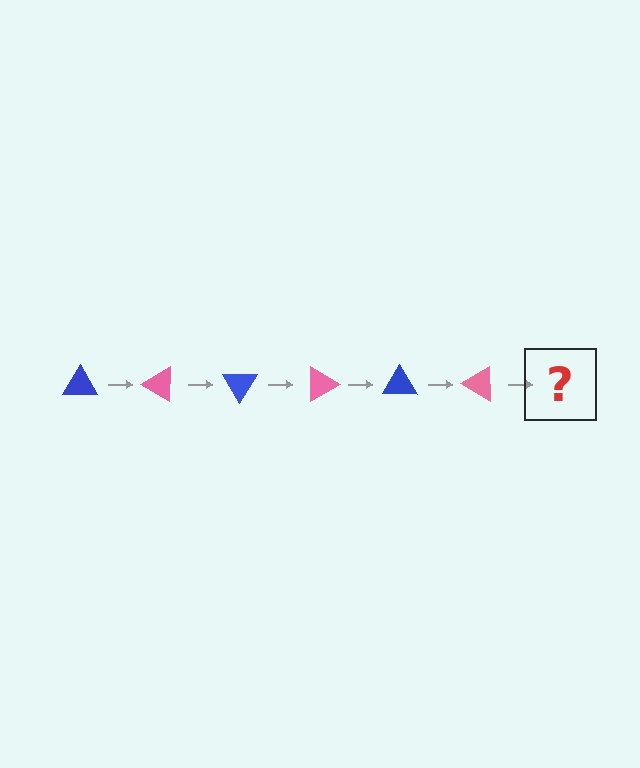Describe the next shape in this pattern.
It should be a blue triangle, rotated 180 degrees from the start.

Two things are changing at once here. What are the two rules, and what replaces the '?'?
The two rules are that it rotates 30 degrees each step and the color cycles through blue and pink. The '?' should be a blue triangle, rotated 180 degrees from the start.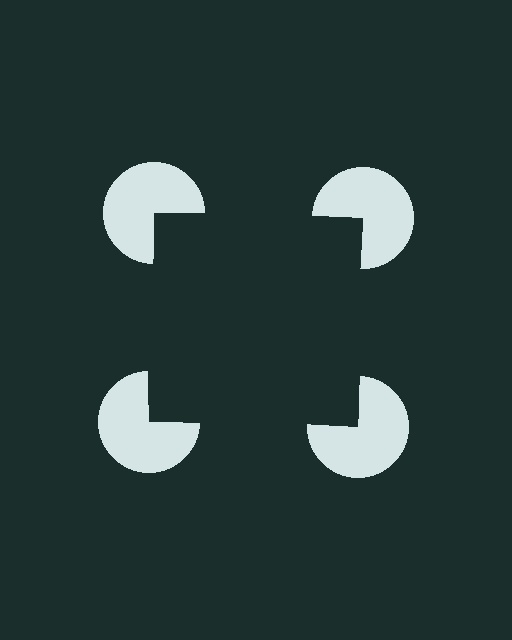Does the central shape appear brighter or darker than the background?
It typically appears slightly darker than the background, even though no actual brightness change is drawn.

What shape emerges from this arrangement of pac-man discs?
An illusory square — its edges are inferred from the aligned wedge cuts in the pac-man discs, not physically drawn.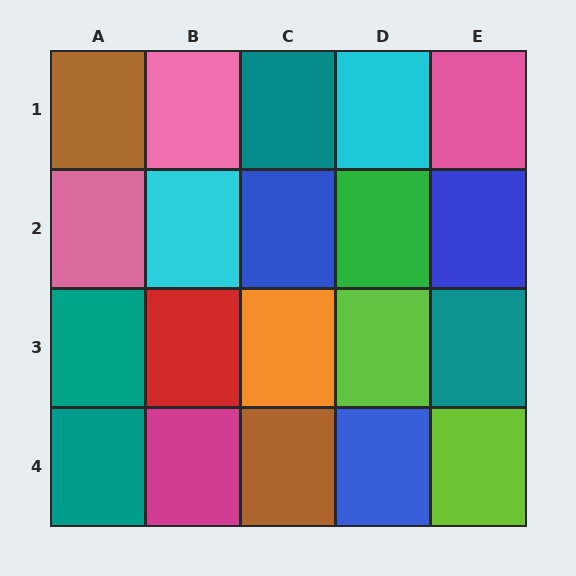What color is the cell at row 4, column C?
Brown.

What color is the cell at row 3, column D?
Lime.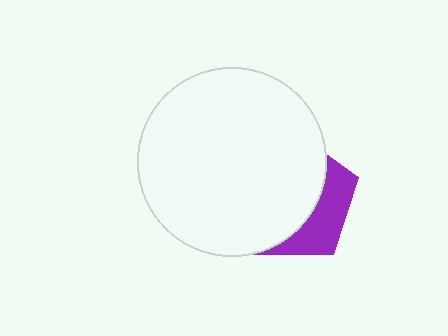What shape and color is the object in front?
The object in front is a white circle.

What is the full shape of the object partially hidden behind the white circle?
The partially hidden object is a purple pentagon.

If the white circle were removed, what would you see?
You would see the complete purple pentagon.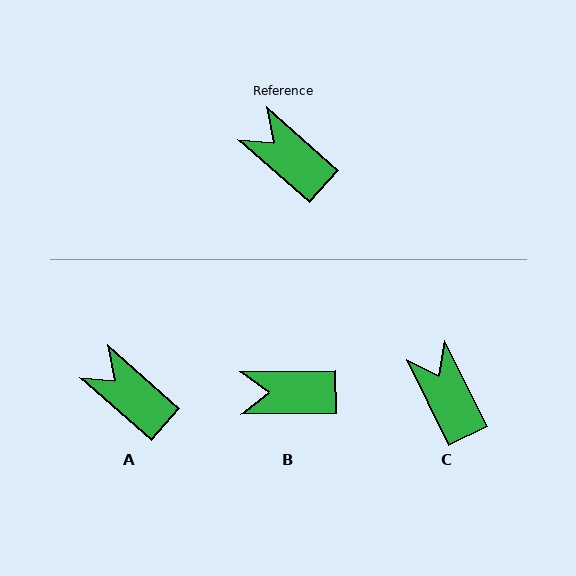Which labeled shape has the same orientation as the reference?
A.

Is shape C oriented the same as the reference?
No, it is off by about 23 degrees.